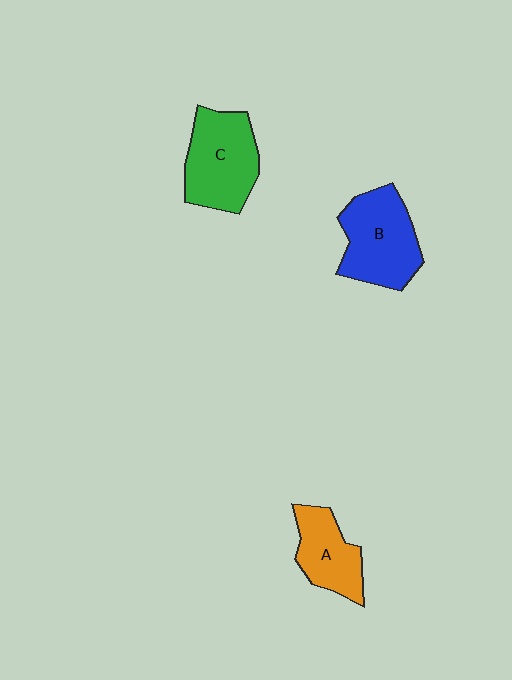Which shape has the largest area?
Shape B (blue).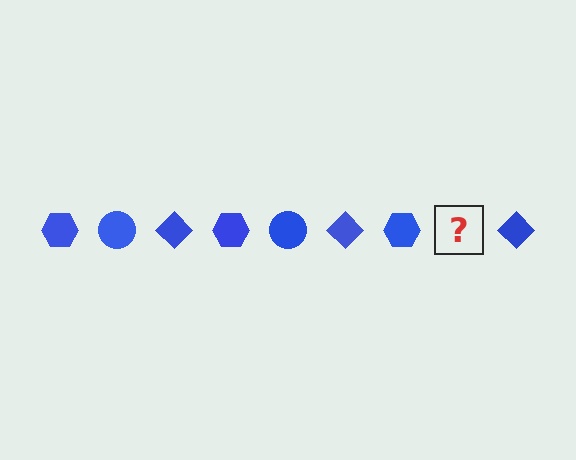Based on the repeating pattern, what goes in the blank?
The blank should be a blue circle.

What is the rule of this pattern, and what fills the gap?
The rule is that the pattern cycles through hexagon, circle, diamond shapes in blue. The gap should be filled with a blue circle.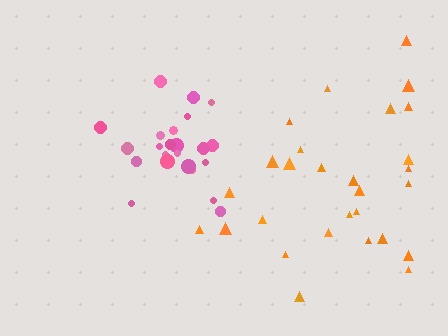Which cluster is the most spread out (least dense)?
Orange.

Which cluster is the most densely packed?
Pink.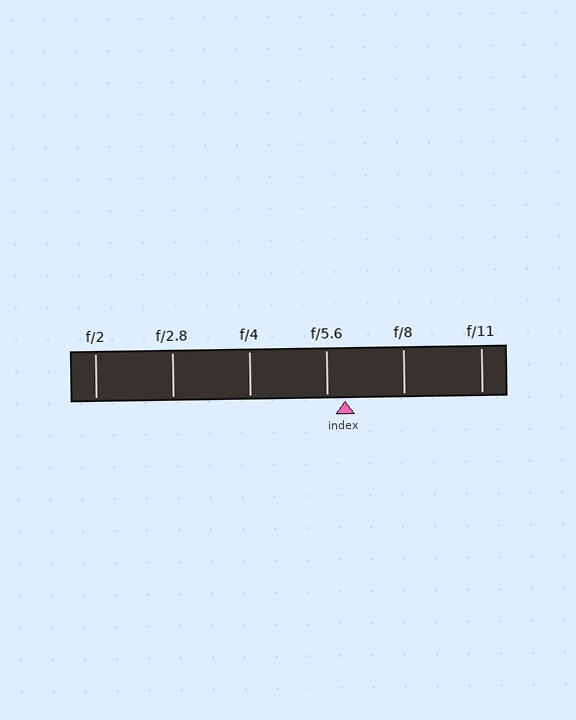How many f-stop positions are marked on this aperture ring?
There are 6 f-stop positions marked.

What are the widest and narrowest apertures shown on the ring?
The widest aperture shown is f/2 and the narrowest is f/11.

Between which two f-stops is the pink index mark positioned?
The index mark is between f/5.6 and f/8.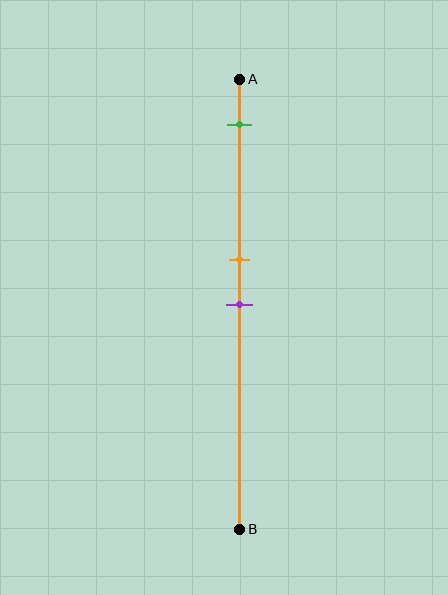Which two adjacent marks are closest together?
The orange and purple marks are the closest adjacent pair.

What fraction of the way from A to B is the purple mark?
The purple mark is approximately 50% (0.5) of the way from A to B.